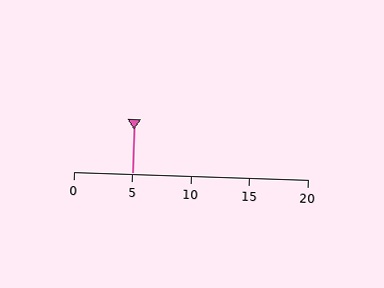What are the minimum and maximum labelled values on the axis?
The axis runs from 0 to 20.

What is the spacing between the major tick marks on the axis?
The major ticks are spaced 5 apart.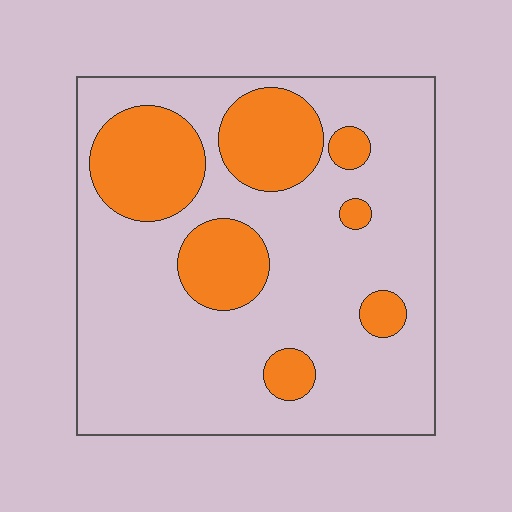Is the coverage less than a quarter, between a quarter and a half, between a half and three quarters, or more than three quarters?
Between a quarter and a half.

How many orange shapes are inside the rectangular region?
7.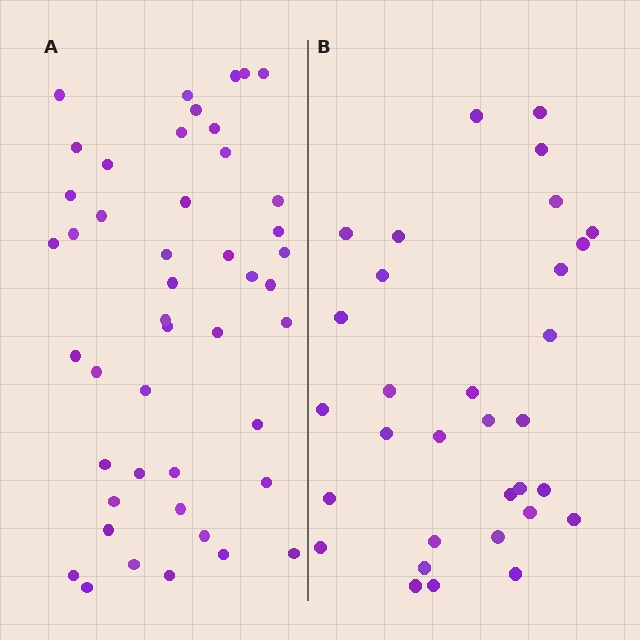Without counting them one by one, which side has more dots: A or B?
Region A (the left region) has more dots.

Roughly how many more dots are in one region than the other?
Region A has approximately 15 more dots than region B.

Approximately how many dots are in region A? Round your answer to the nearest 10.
About 50 dots. (The exact count is 46, which rounds to 50.)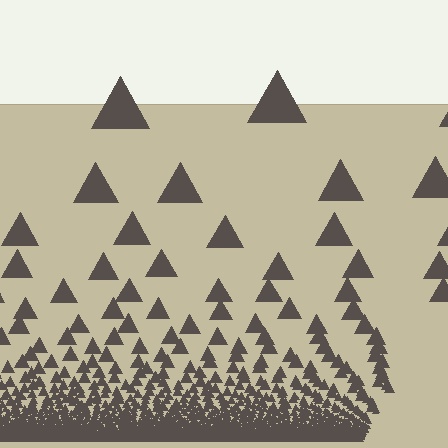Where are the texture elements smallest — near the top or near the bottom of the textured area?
Near the bottom.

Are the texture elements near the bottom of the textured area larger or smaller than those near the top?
Smaller. The gradient is inverted — elements near the bottom are smaller and denser.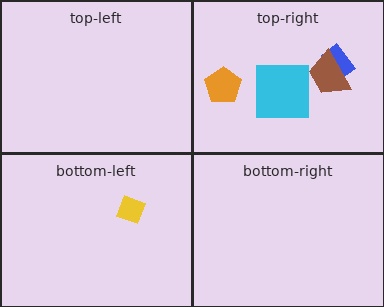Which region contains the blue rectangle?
The top-right region.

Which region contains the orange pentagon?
The top-right region.